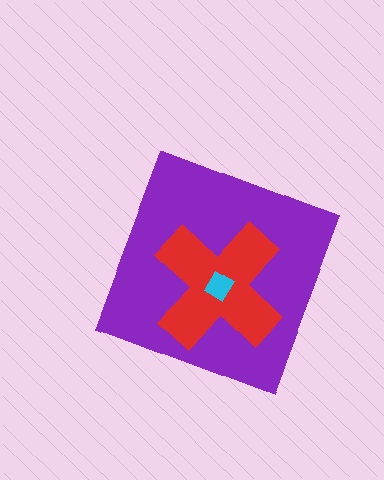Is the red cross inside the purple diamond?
Yes.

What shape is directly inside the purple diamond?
The red cross.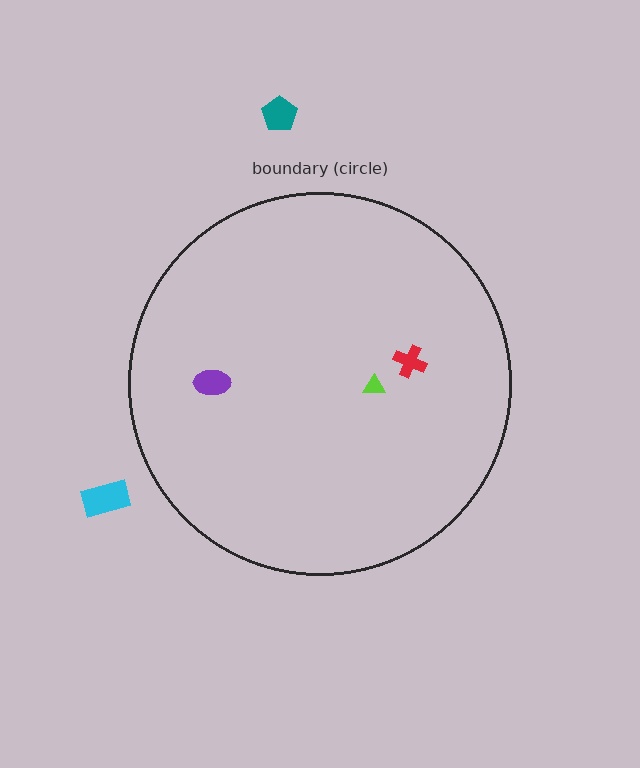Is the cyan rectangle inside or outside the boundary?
Outside.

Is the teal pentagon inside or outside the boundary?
Outside.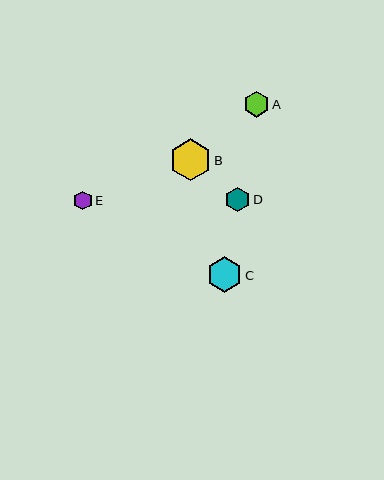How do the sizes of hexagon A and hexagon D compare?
Hexagon A and hexagon D are approximately the same size.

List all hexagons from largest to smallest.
From largest to smallest: B, C, A, D, E.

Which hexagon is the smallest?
Hexagon E is the smallest with a size of approximately 19 pixels.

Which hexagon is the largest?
Hexagon B is the largest with a size of approximately 42 pixels.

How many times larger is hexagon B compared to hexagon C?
Hexagon B is approximately 1.2 times the size of hexagon C.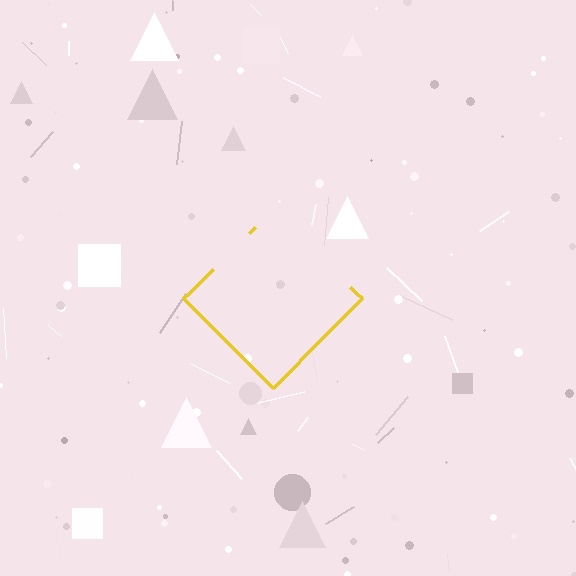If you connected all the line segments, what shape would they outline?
They would outline a diamond.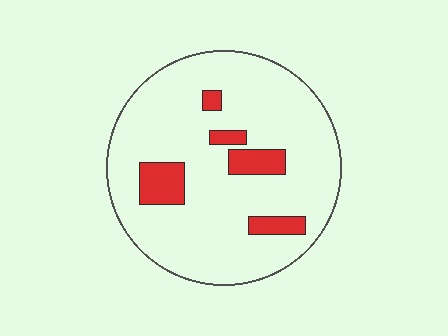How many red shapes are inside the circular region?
5.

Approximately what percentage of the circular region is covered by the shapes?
Approximately 15%.